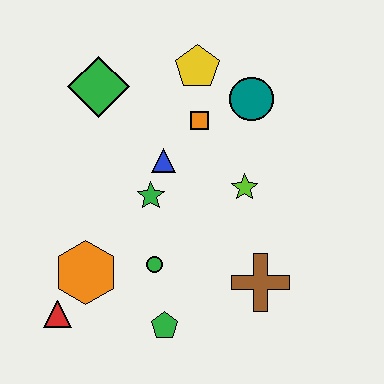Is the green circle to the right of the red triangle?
Yes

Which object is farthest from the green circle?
The yellow pentagon is farthest from the green circle.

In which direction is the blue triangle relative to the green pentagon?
The blue triangle is above the green pentagon.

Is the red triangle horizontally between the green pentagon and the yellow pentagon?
No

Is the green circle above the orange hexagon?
Yes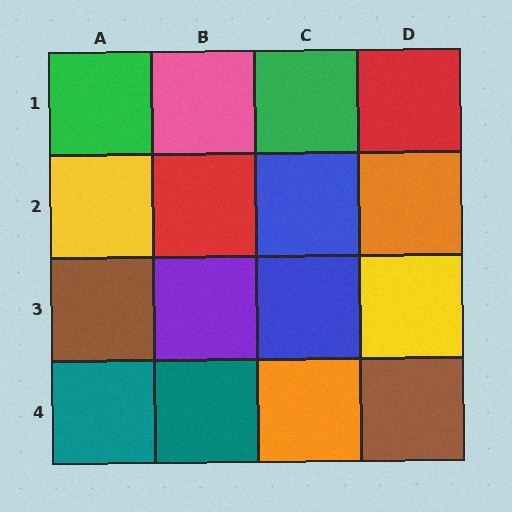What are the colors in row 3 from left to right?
Brown, purple, blue, yellow.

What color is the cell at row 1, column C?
Green.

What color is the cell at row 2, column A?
Yellow.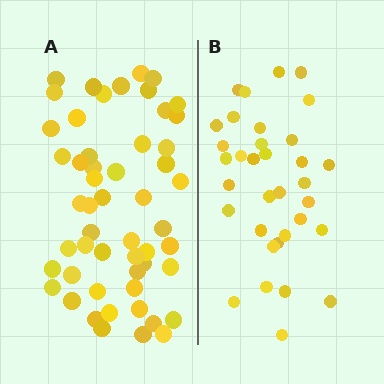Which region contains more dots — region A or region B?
Region A (the left region) has more dots.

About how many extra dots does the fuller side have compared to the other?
Region A has approximately 20 more dots than region B.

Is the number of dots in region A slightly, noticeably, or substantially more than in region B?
Region A has substantially more. The ratio is roughly 1.6 to 1.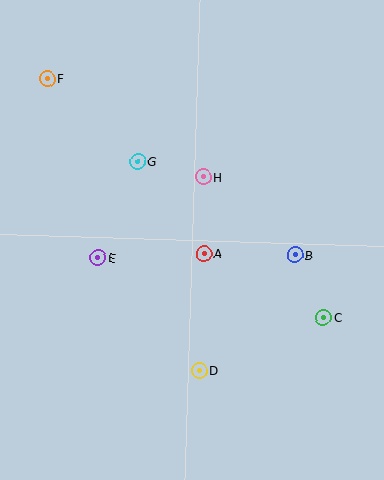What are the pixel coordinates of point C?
Point C is at (323, 318).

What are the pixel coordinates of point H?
Point H is at (203, 177).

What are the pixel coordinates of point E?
Point E is at (98, 258).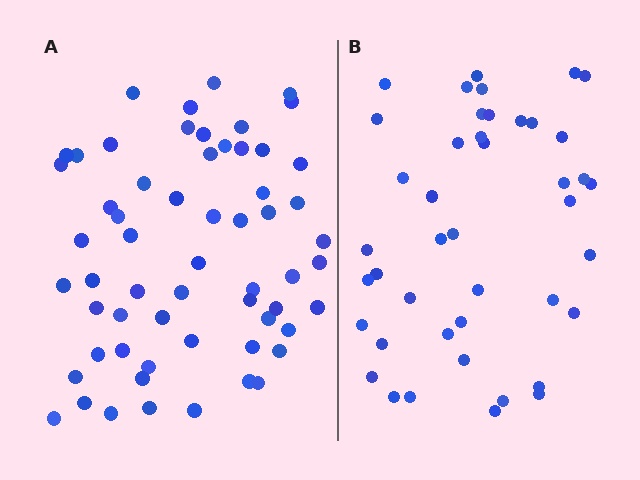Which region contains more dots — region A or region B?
Region A (the left region) has more dots.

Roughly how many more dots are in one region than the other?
Region A has approximately 15 more dots than region B.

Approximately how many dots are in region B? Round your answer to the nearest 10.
About 40 dots. (The exact count is 43, which rounds to 40.)